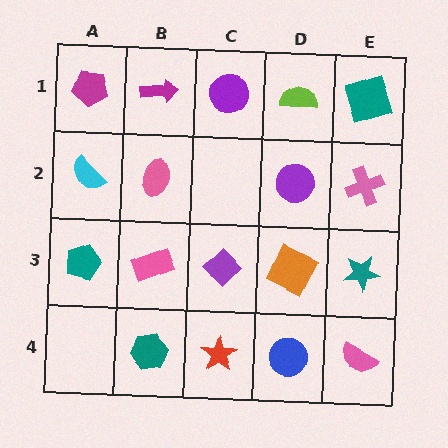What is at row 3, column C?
A purple diamond.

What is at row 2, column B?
A pink ellipse.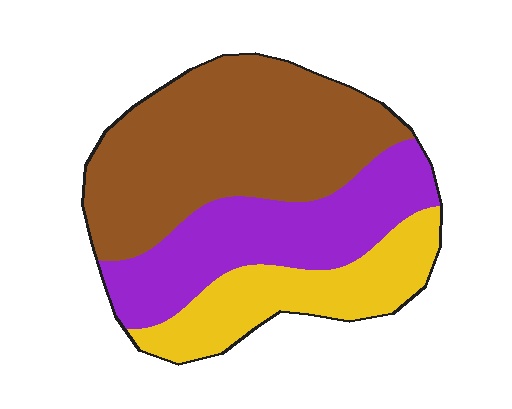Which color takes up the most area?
Brown, at roughly 50%.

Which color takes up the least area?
Yellow, at roughly 20%.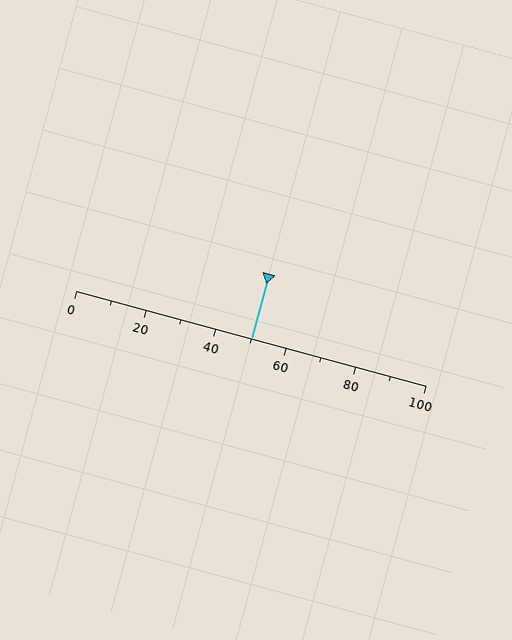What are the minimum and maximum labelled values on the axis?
The axis runs from 0 to 100.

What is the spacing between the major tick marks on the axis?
The major ticks are spaced 20 apart.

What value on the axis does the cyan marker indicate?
The marker indicates approximately 50.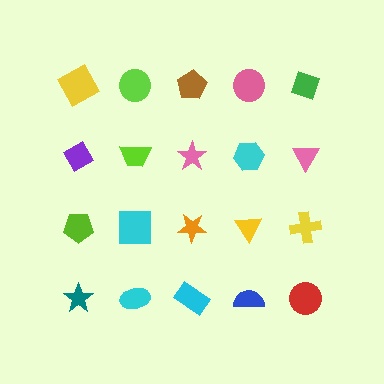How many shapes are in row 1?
5 shapes.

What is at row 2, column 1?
A purple diamond.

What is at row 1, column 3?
A brown pentagon.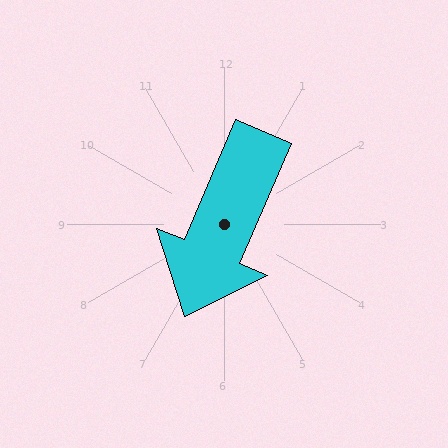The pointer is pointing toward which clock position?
Roughly 7 o'clock.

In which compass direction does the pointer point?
Southwest.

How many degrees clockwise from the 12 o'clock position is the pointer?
Approximately 203 degrees.